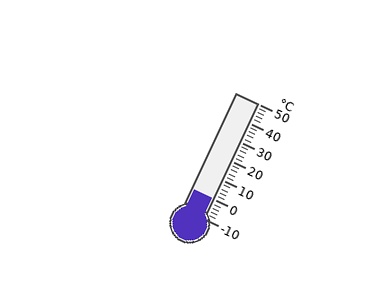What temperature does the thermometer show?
The thermometer shows approximately 0°C.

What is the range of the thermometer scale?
The thermometer scale ranges from -10°C to 50°C.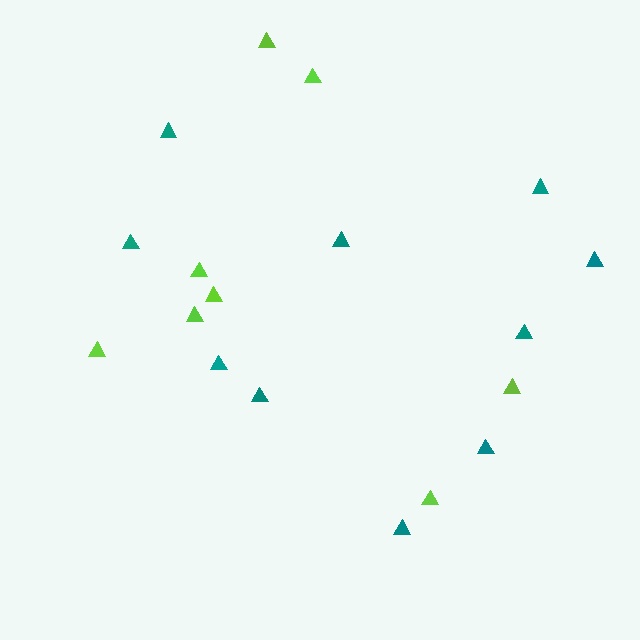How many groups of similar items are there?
There are 2 groups: one group of teal triangles (10) and one group of lime triangles (8).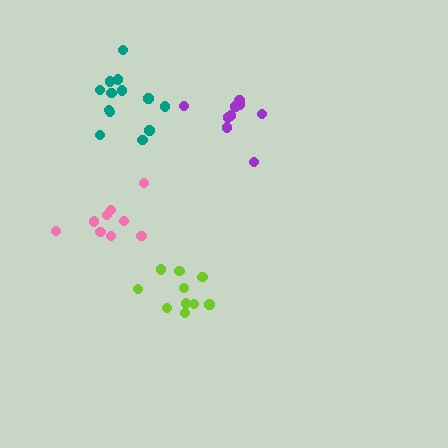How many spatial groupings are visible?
There are 4 spatial groupings.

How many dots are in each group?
Group 1: 9 dots, Group 2: 13 dots, Group 3: 9 dots, Group 4: 10 dots (41 total).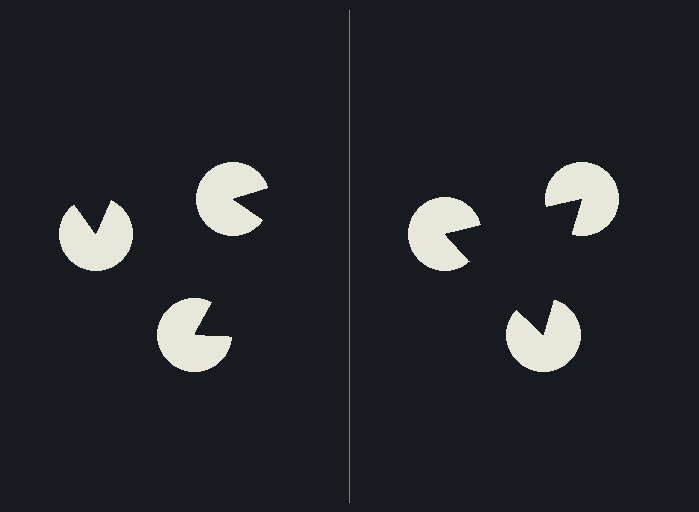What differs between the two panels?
The pac-man discs are positioned identically on both sides; only the wedge orientations differ. On the right they align to a triangle; on the left they are misaligned.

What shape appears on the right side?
An illusory triangle.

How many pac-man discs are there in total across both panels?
6 — 3 on each side.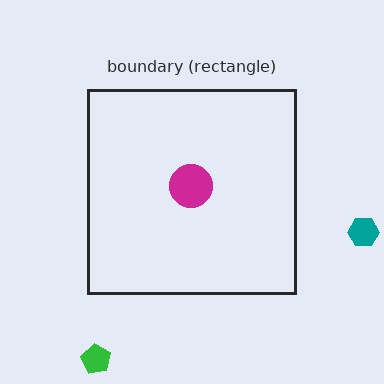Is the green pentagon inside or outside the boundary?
Outside.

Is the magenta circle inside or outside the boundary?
Inside.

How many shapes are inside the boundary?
1 inside, 2 outside.